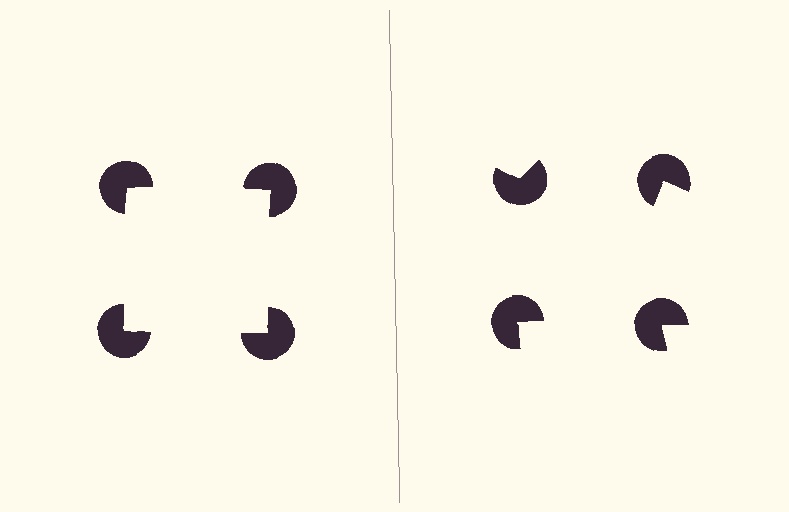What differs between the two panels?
The pac-man discs are positioned identically on both sides; only the wedge orientations differ. On the left they align to a square; on the right they are misaligned.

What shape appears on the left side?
An illusory square.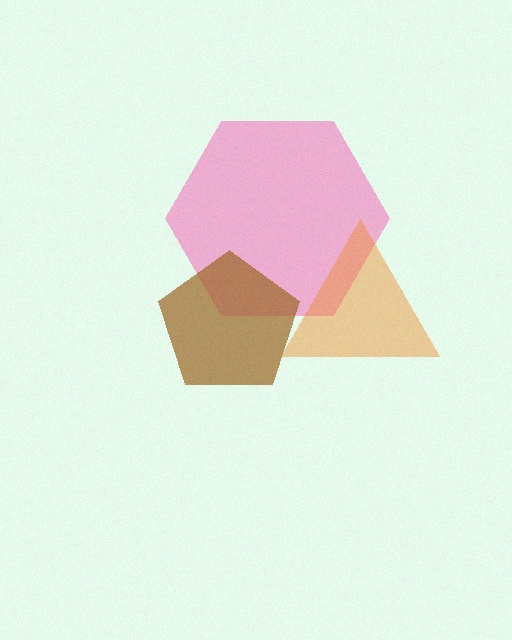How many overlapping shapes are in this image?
There are 3 overlapping shapes in the image.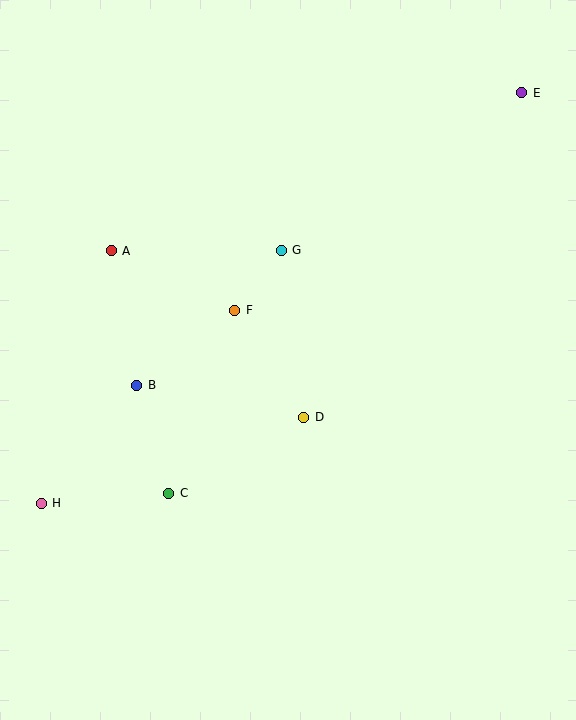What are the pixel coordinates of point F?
Point F is at (235, 310).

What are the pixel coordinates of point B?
Point B is at (137, 385).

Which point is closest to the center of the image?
Point D at (304, 417) is closest to the center.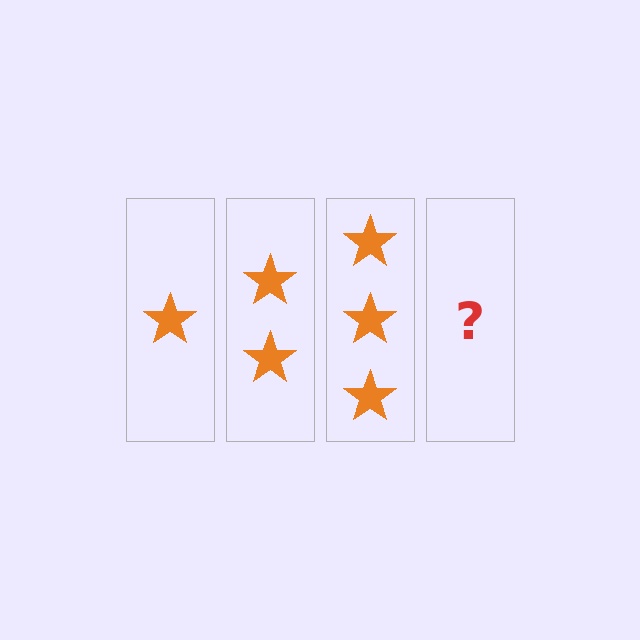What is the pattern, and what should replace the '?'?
The pattern is that each step adds one more star. The '?' should be 4 stars.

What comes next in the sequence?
The next element should be 4 stars.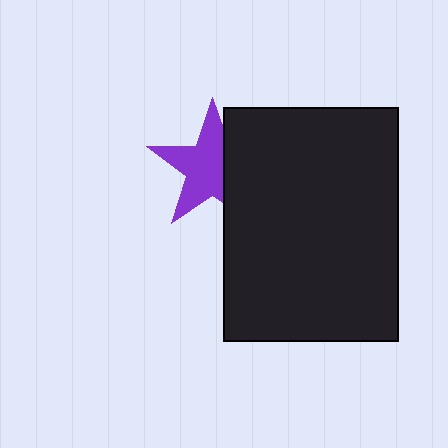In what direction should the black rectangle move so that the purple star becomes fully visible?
The black rectangle should move right. That is the shortest direction to clear the overlap and leave the purple star fully visible.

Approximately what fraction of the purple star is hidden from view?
Roughly 34% of the purple star is hidden behind the black rectangle.